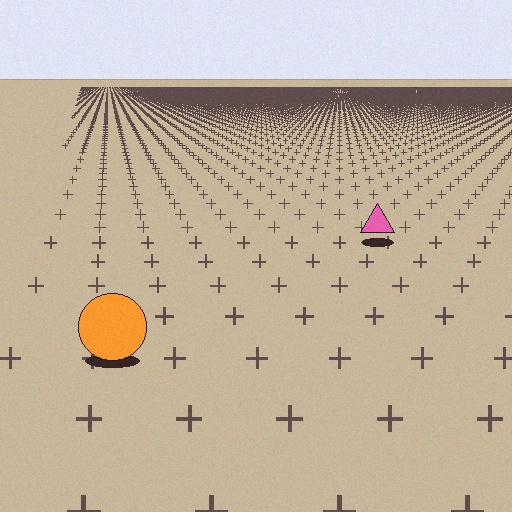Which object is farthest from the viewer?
The pink triangle is farthest from the viewer. It appears smaller and the ground texture around it is denser.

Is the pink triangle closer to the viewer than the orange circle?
No. The orange circle is closer — you can tell from the texture gradient: the ground texture is coarser near it.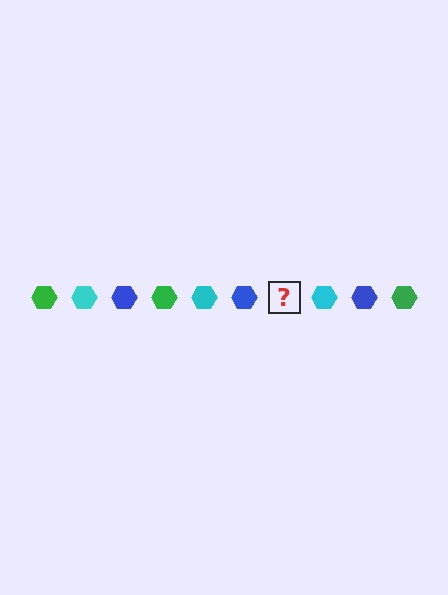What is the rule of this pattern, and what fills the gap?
The rule is that the pattern cycles through green, cyan, blue hexagons. The gap should be filled with a green hexagon.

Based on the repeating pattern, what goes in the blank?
The blank should be a green hexagon.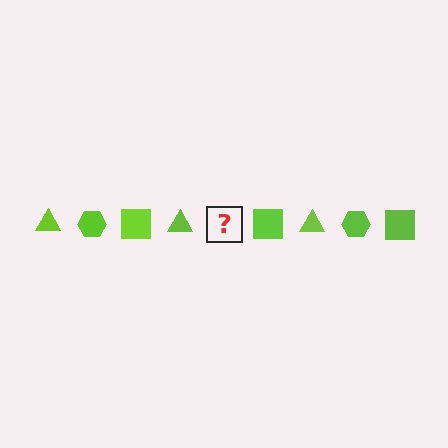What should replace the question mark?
The question mark should be replaced with a lime hexagon.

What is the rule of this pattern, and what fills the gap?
The rule is that the pattern cycles through triangle, hexagon, square shapes in lime. The gap should be filled with a lime hexagon.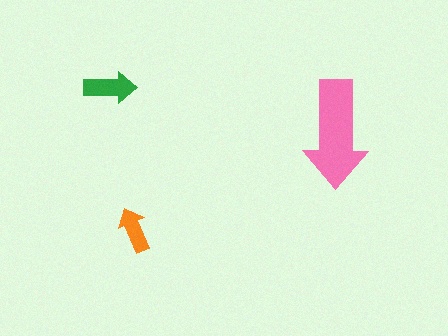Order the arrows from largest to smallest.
the pink one, the green one, the orange one.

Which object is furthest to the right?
The pink arrow is rightmost.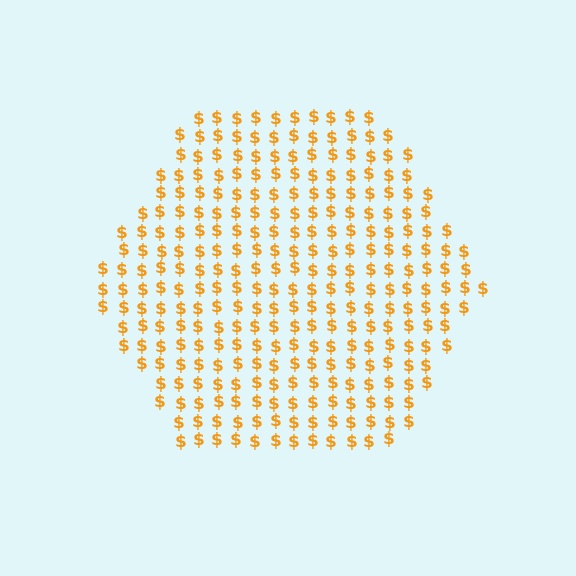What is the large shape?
The large shape is a hexagon.